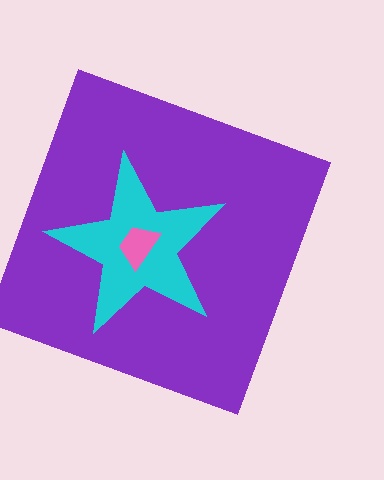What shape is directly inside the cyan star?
The pink trapezoid.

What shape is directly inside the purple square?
The cyan star.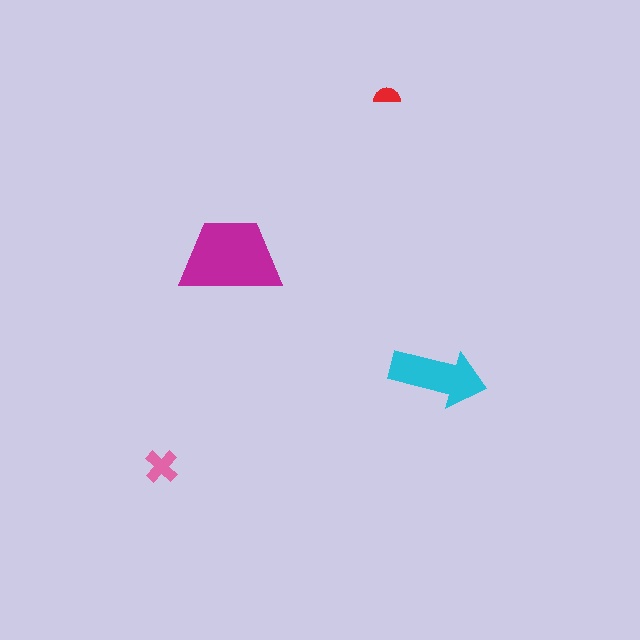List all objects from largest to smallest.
The magenta trapezoid, the cyan arrow, the pink cross, the red semicircle.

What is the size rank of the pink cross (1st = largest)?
3rd.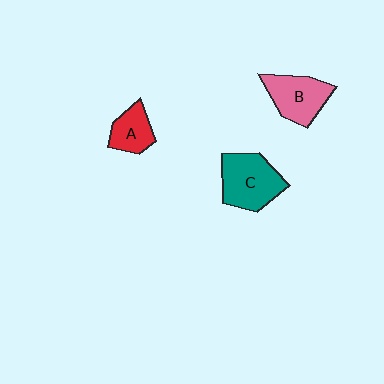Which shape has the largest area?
Shape C (teal).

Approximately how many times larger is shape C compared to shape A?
Approximately 1.8 times.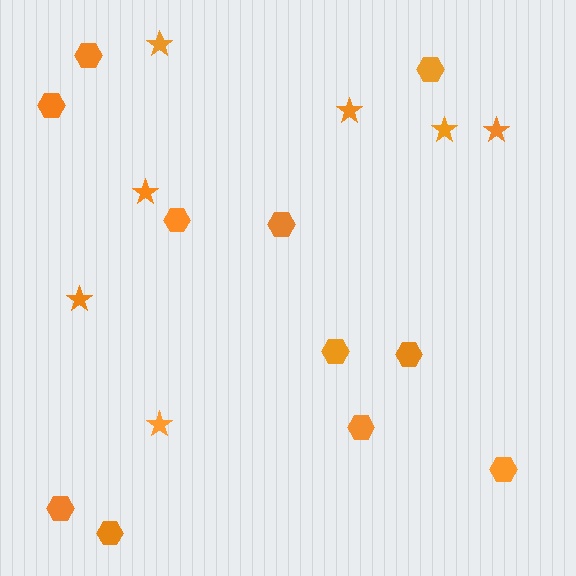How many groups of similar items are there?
There are 2 groups: one group of stars (7) and one group of hexagons (11).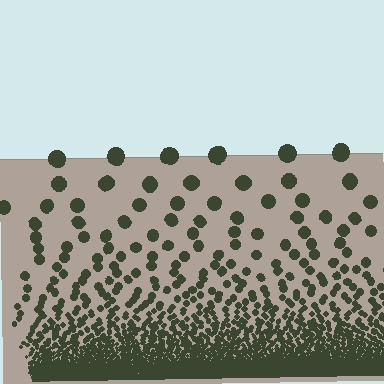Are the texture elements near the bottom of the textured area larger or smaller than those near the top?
Smaller. The gradient is inverted — elements near the bottom are smaller and denser.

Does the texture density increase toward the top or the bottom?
Density increases toward the bottom.